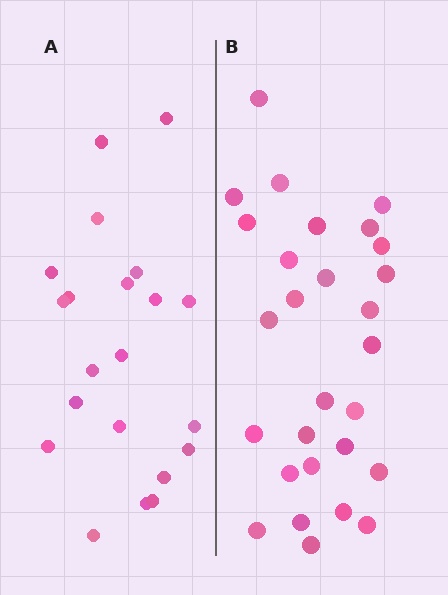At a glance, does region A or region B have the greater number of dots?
Region B (the right region) has more dots.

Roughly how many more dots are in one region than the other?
Region B has roughly 8 or so more dots than region A.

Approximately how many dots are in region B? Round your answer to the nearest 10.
About 30 dots. (The exact count is 28, which rounds to 30.)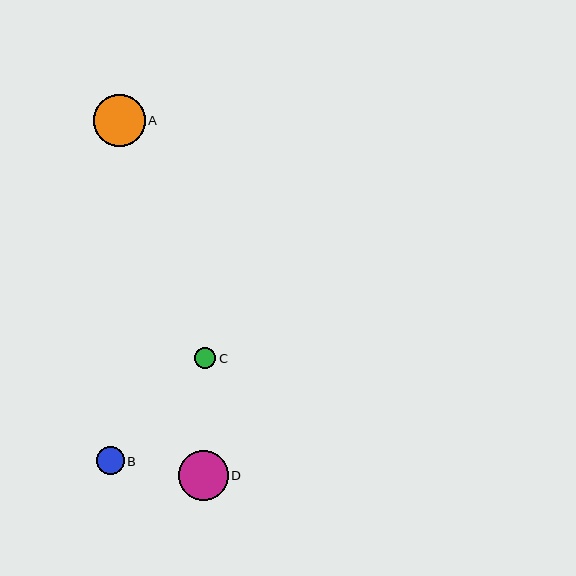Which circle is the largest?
Circle A is the largest with a size of approximately 52 pixels.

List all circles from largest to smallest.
From largest to smallest: A, D, B, C.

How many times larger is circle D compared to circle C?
Circle D is approximately 2.3 times the size of circle C.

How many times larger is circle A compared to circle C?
Circle A is approximately 2.4 times the size of circle C.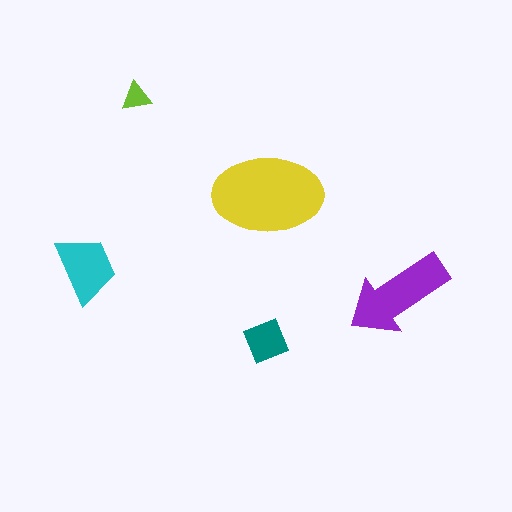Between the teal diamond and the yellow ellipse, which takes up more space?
The yellow ellipse.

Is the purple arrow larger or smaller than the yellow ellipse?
Smaller.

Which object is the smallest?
The lime triangle.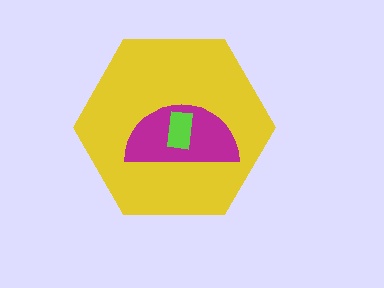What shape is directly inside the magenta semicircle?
The lime rectangle.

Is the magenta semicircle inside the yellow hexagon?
Yes.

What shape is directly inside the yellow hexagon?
The magenta semicircle.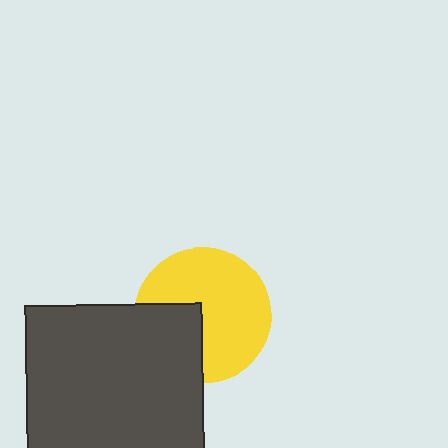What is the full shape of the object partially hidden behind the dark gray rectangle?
The partially hidden object is a yellow circle.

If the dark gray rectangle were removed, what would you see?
You would see the complete yellow circle.